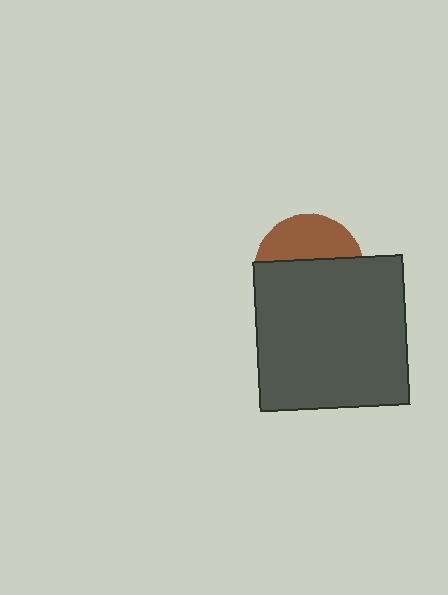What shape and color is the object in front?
The object in front is a dark gray square.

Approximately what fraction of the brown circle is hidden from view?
Roughly 61% of the brown circle is hidden behind the dark gray square.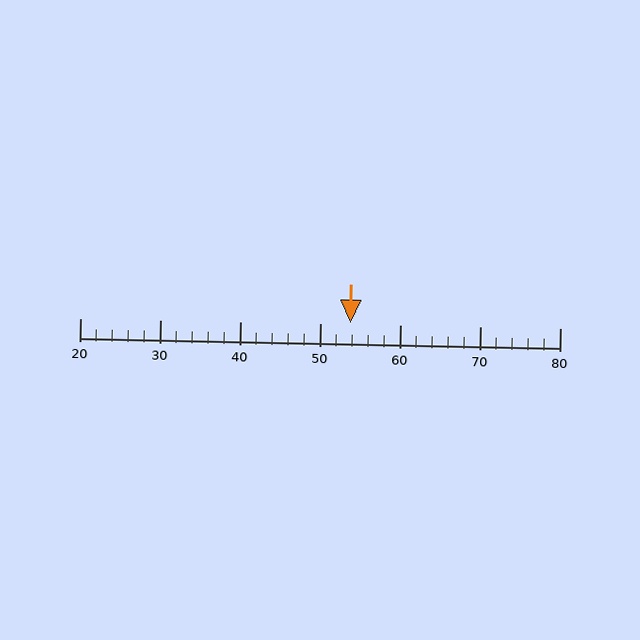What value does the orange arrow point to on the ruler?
The orange arrow points to approximately 54.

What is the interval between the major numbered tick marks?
The major tick marks are spaced 10 units apart.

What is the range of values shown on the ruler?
The ruler shows values from 20 to 80.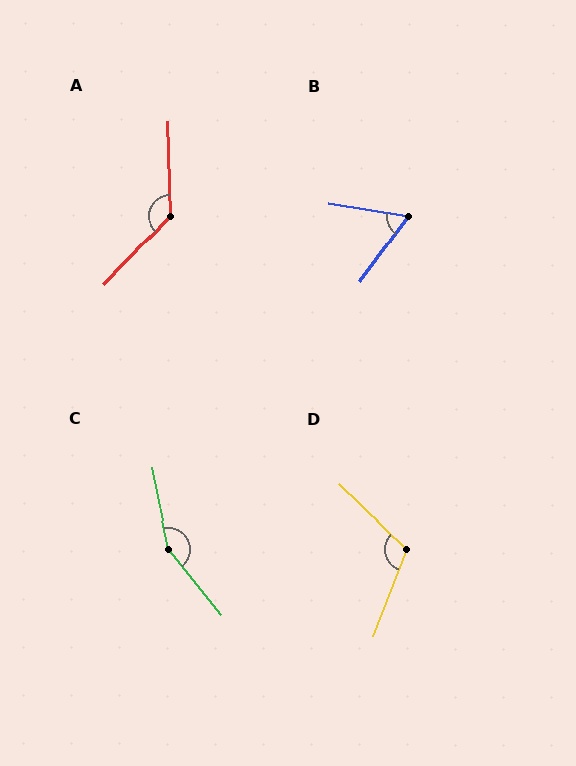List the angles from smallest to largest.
B (63°), D (113°), A (135°), C (152°).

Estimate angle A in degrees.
Approximately 135 degrees.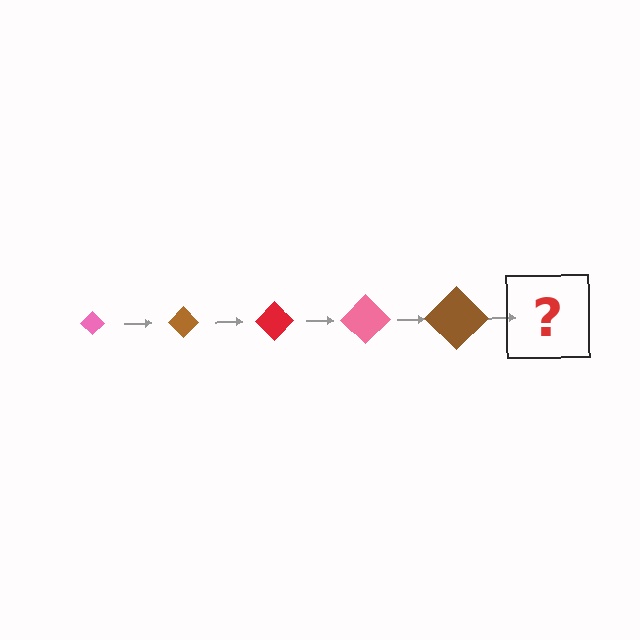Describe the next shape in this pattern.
It should be a red diamond, larger than the previous one.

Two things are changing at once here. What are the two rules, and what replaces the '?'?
The two rules are that the diamond grows larger each step and the color cycles through pink, brown, and red. The '?' should be a red diamond, larger than the previous one.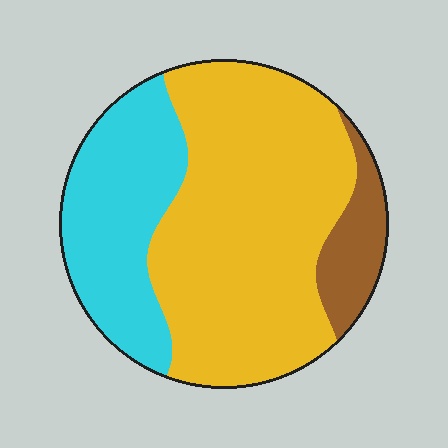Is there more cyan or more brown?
Cyan.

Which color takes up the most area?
Yellow, at roughly 60%.